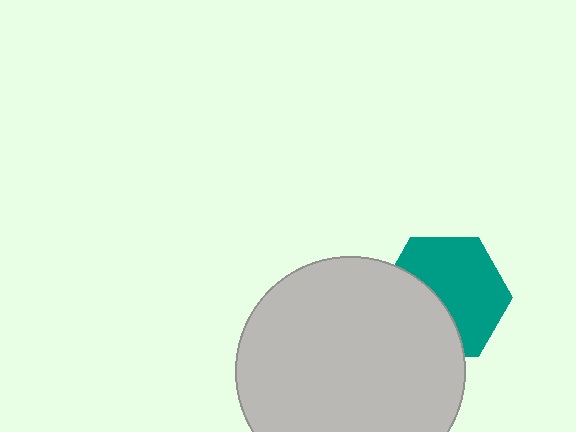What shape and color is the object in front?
The object in front is a light gray circle.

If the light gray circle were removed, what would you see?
You would see the complete teal hexagon.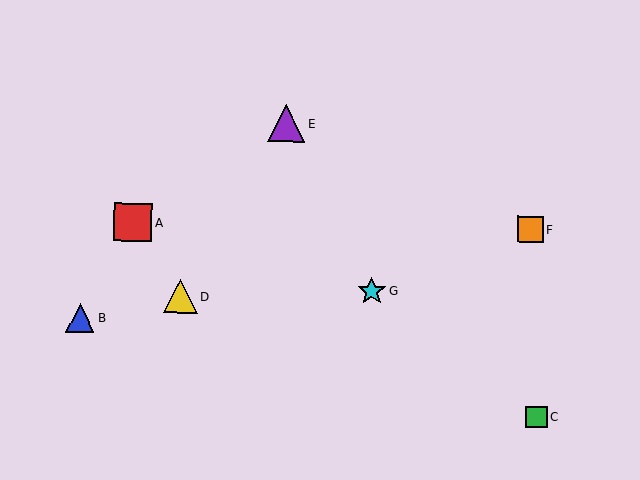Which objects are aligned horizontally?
Objects A, F are aligned horizontally.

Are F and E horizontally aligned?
No, F is at y≈230 and E is at y≈124.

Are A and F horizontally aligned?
Yes, both are at y≈223.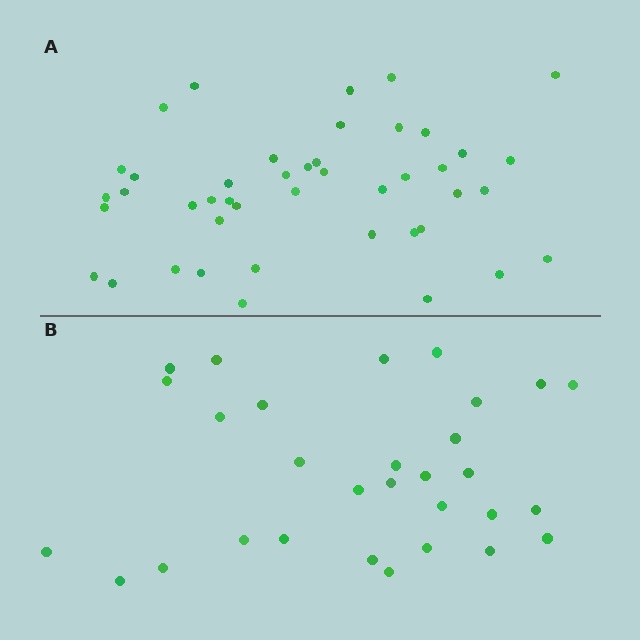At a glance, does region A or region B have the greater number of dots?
Region A (the top region) has more dots.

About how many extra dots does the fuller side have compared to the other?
Region A has approximately 15 more dots than region B.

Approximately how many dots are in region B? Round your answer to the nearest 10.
About 30 dots.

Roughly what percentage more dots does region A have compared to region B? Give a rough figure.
About 45% more.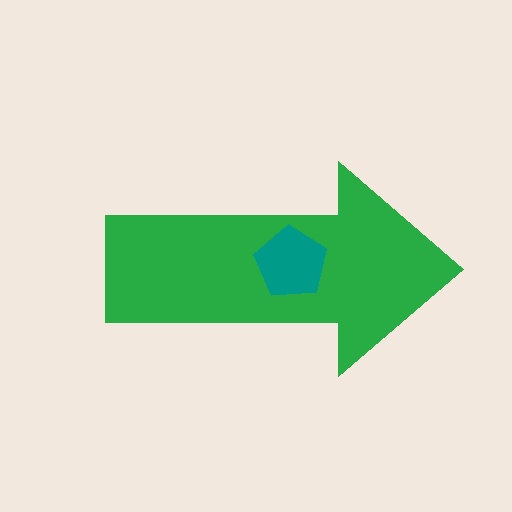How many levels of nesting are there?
2.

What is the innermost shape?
The teal pentagon.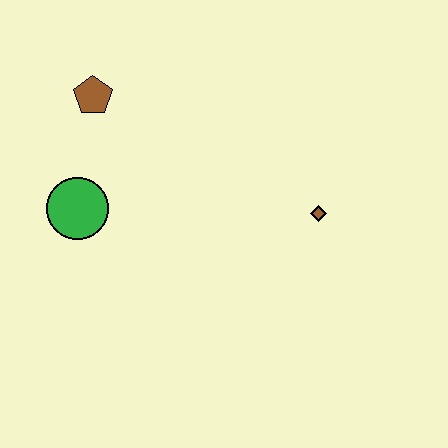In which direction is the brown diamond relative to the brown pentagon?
The brown diamond is to the right of the brown pentagon.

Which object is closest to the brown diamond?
The green circle is closest to the brown diamond.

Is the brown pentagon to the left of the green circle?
No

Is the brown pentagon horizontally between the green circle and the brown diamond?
Yes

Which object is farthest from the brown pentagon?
The brown diamond is farthest from the brown pentagon.